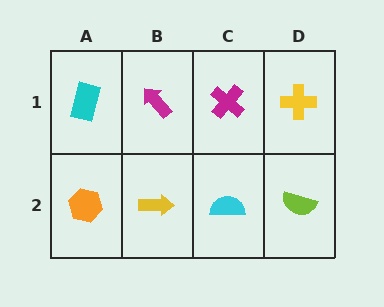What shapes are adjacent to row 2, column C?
A magenta cross (row 1, column C), a yellow arrow (row 2, column B), a lime semicircle (row 2, column D).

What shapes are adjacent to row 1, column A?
An orange hexagon (row 2, column A), a magenta arrow (row 1, column B).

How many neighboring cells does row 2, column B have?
3.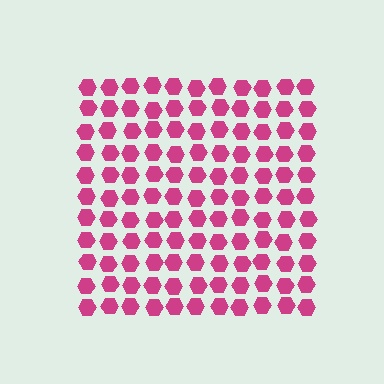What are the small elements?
The small elements are hexagons.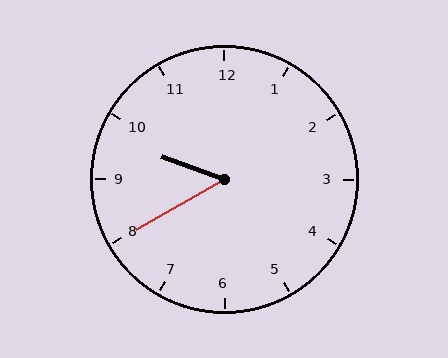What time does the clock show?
9:40.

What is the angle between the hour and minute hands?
Approximately 50 degrees.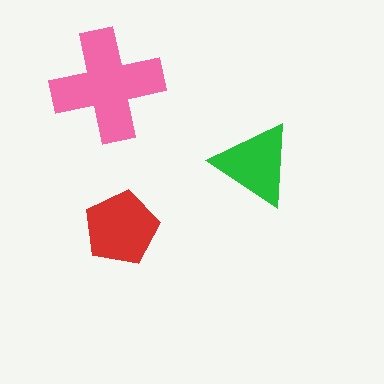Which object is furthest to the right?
The green triangle is rightmost.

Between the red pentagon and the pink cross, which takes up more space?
The pink cross.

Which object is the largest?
The pink cross.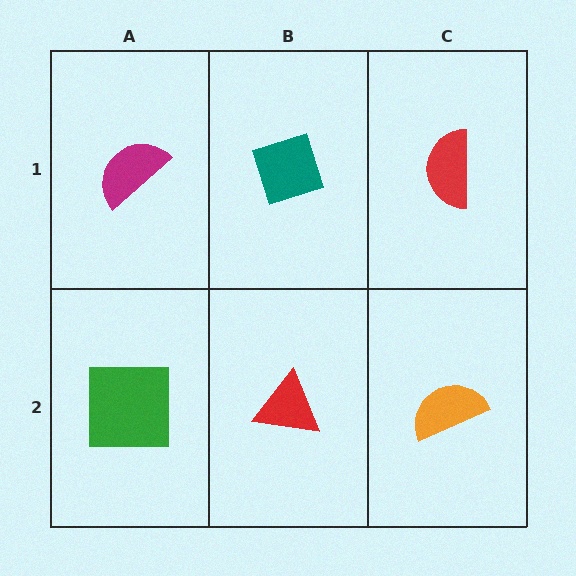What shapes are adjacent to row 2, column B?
A teal diamond (row 1, column B), a green square (row 2, column A), an orange semicircle (row 2, column C).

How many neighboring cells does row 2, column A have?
2.